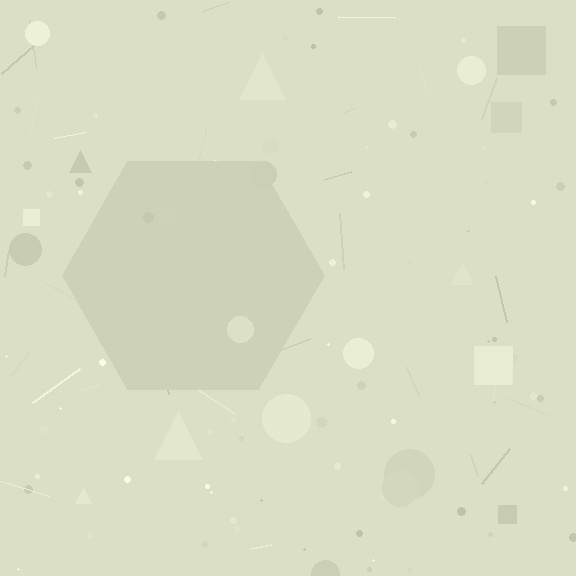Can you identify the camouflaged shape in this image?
The camouflaged shape is a hexagon.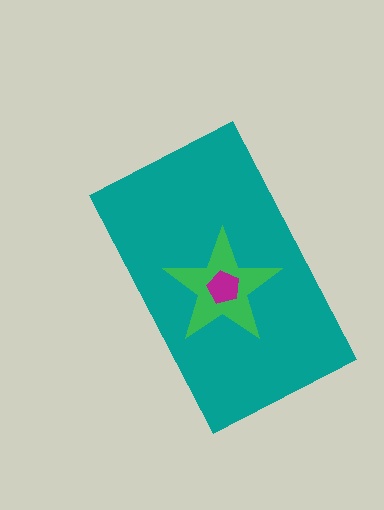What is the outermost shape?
The teal rectangle.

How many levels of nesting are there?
3.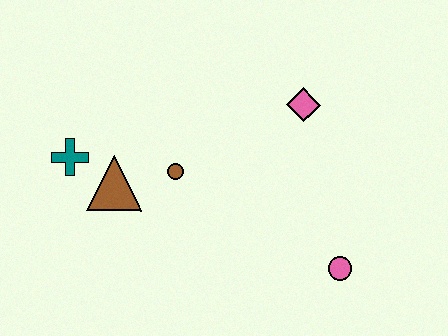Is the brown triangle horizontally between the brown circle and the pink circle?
No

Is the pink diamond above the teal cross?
Yes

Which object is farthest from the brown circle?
The pink circle is farthest from the brown circle.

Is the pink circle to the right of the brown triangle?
Yes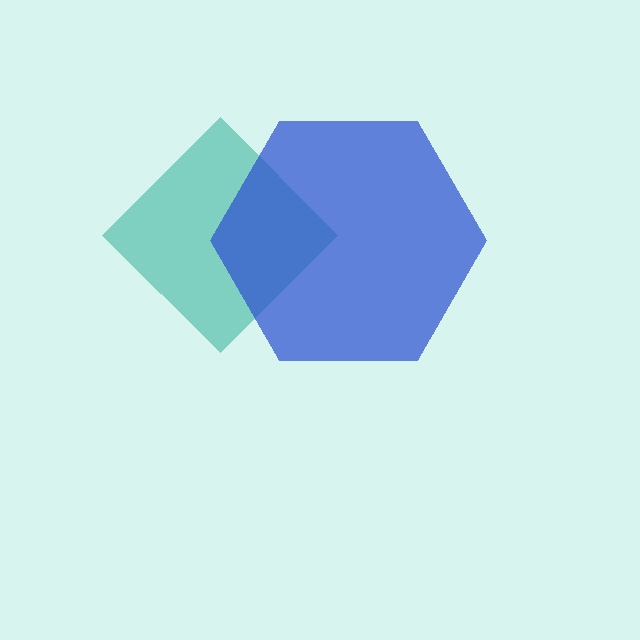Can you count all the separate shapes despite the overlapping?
Yes, there are 2 separate shapes.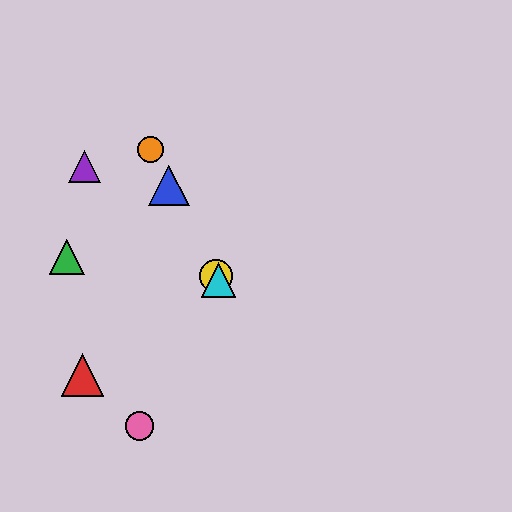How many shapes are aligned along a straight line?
4 shapes (the blue triangle, the yellow circle, the orange circle, the cyan triangle) are aligned along a straight line.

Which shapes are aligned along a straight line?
The blue triangle, the yellow circle, the orange circle, the cyan triangle are aligned along a straight line.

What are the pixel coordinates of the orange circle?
The orange circle is at (150, 149).